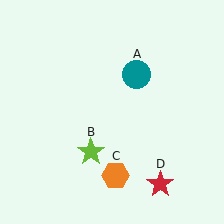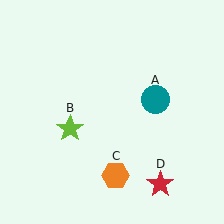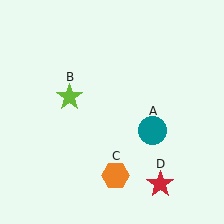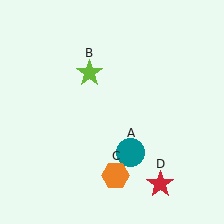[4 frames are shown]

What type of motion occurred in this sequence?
The teal circle (object A), lime star (object B) rotated clockwise around the center of the scene.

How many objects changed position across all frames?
2 objects changed position: teal circle (object A), lime star (object B).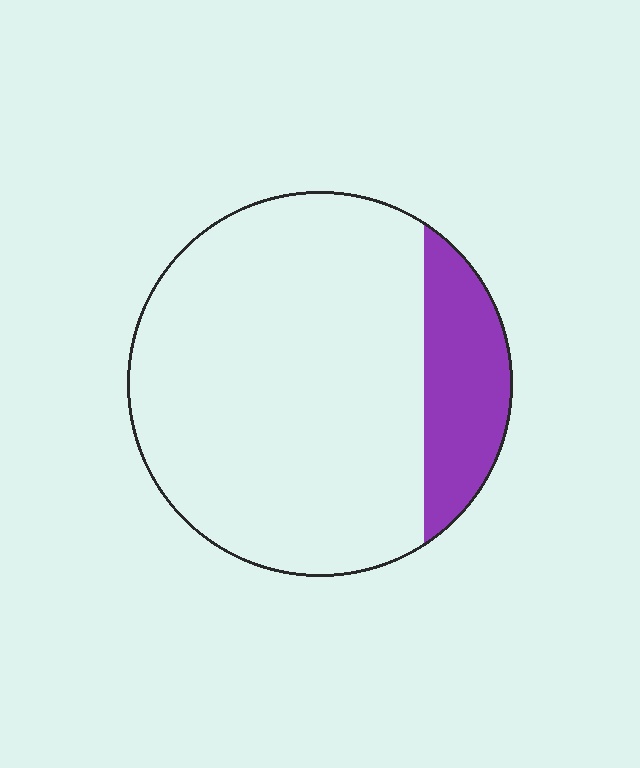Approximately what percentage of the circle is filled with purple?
Approximately 15%.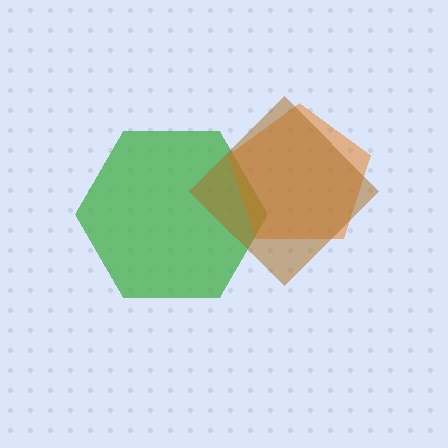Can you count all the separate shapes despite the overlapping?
Yes, there are 3 separate shapes.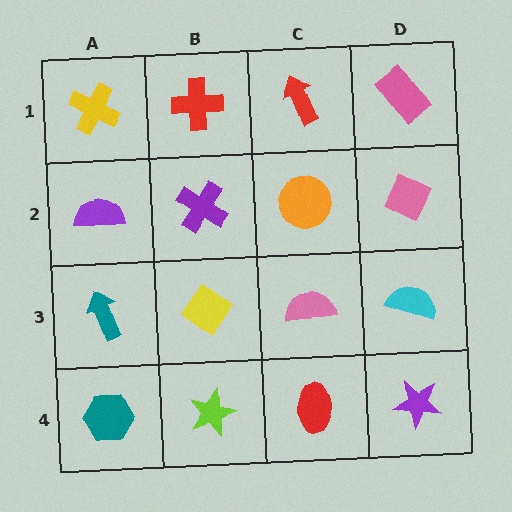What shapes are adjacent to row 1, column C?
An orange circle (row 2, column C), a red cross (row 1, column B), a pink rectangle (row 1, column D).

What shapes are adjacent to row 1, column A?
A purple semicircle (row 2, column A), a red cross (row 1, column B).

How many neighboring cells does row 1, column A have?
2.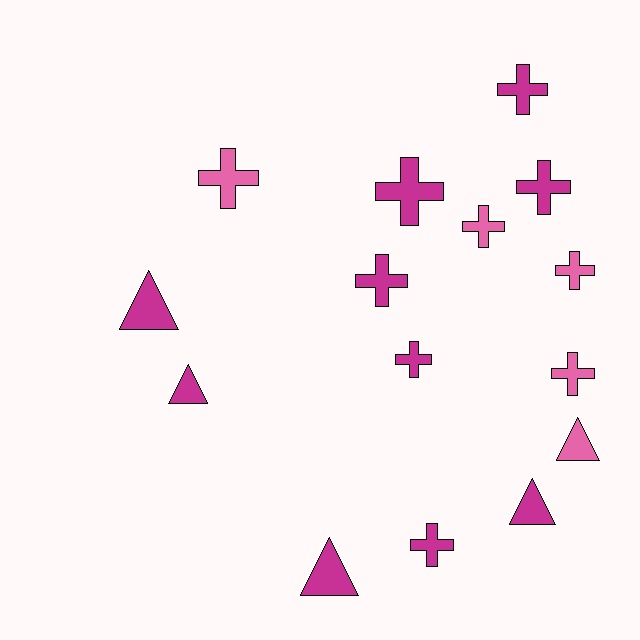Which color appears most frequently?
Magenta, with 10 objects.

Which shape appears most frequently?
Cross, with 10 objects.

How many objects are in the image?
There are 15 objects.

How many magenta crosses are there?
There are 6 magenta crosses.